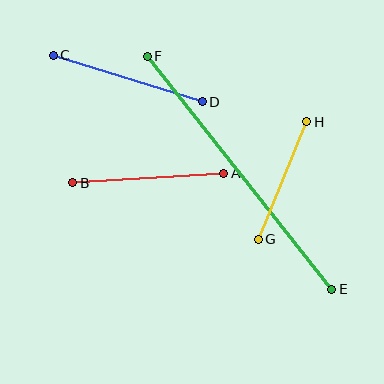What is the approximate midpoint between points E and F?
The midpoint is at approximately (239, 173) pixels.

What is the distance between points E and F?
The distance is approximately 297 pixels.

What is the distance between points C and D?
The distance is approximately 156 pixels.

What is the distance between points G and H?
The distance is approximately 127 pixels.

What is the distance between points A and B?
The distance is approximately 151 pixels.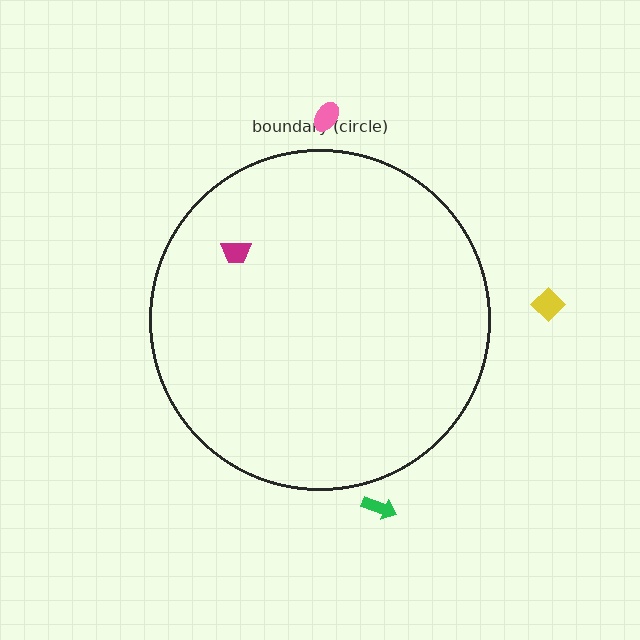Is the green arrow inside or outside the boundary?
Outside.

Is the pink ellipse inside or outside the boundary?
Outside.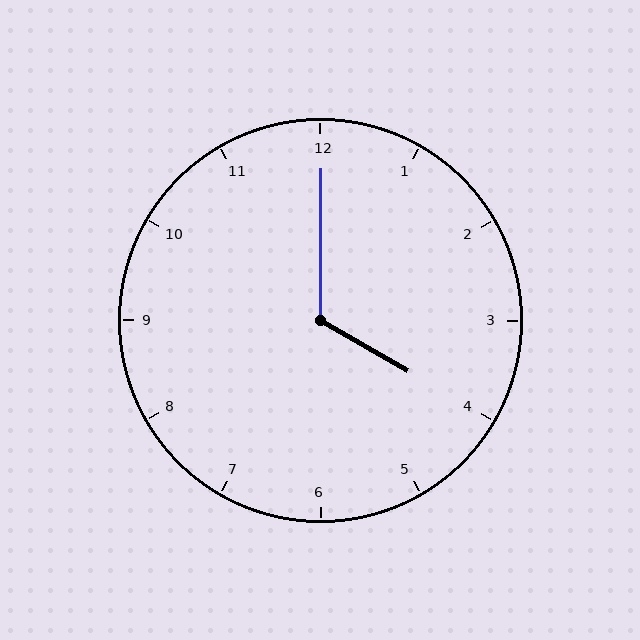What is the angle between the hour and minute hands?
Approximately 120 degrees.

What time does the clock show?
4:00.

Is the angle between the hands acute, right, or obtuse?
It is obtuse.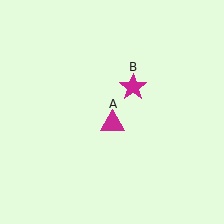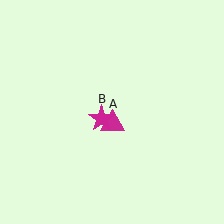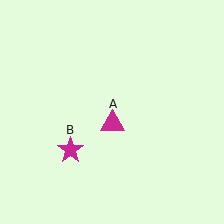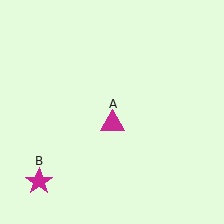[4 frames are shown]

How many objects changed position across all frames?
1 object changed position: magenta star (object B).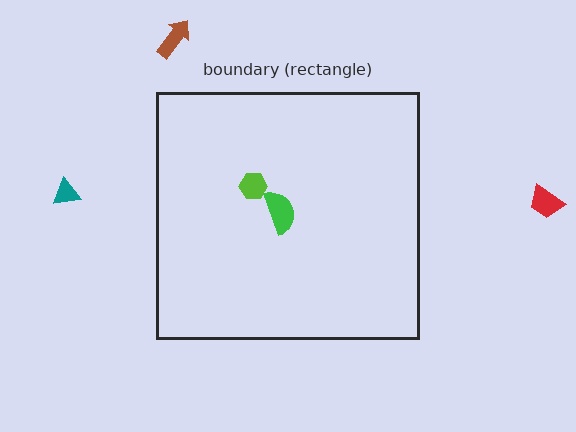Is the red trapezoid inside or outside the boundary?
Outside.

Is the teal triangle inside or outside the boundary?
Outside.